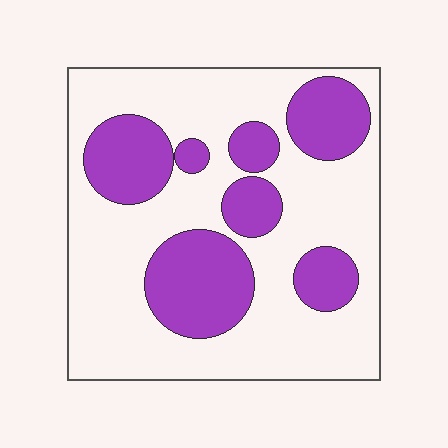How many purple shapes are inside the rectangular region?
7.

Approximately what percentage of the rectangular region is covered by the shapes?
Approximately 30%.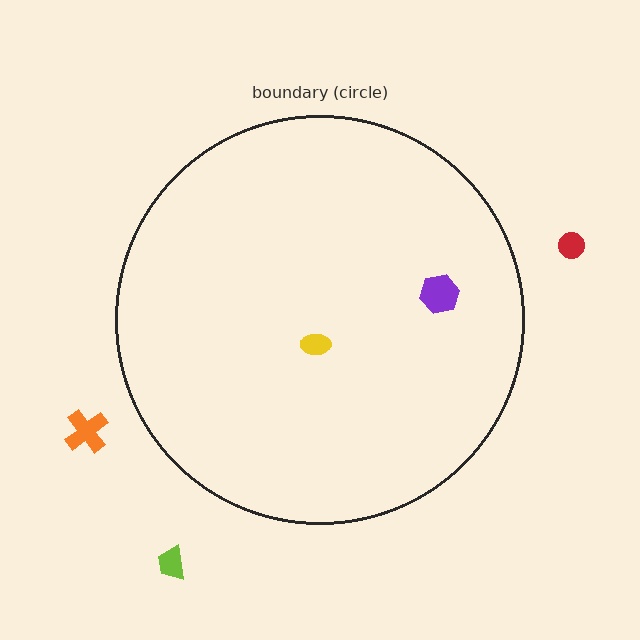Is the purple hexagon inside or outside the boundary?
Inside.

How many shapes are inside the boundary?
2 inside, 3 outside.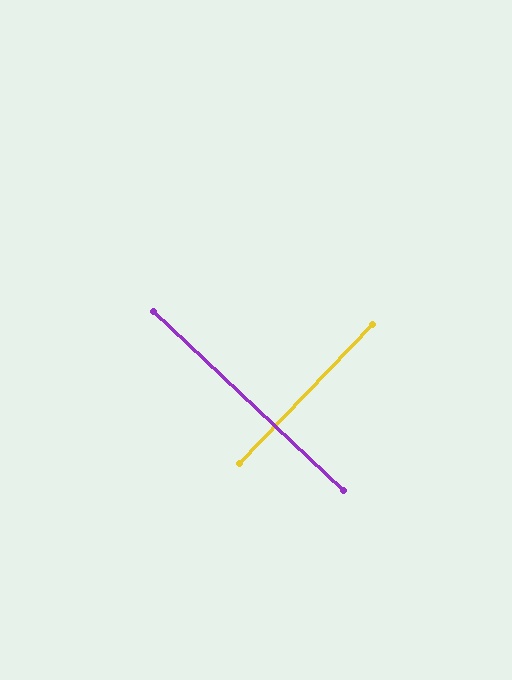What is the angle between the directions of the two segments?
Approximately 90 degrees.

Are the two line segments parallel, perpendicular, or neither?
Perpendicular — they meet at approximately 90°.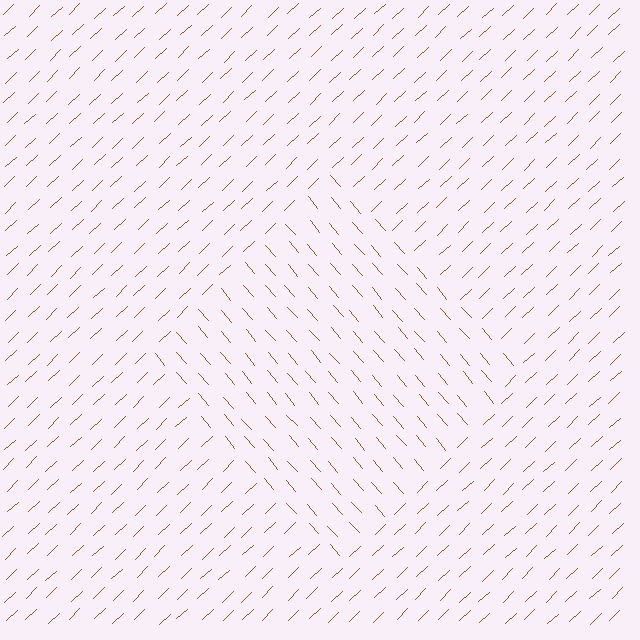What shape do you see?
I see a diamond.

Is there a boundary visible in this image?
Yes, there is a texture boundary formed by a change in line orientation.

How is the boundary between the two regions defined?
The boundary is defined purely by a change in line orientation (approximately 87 degrees difference). All lines are the same color and thickness.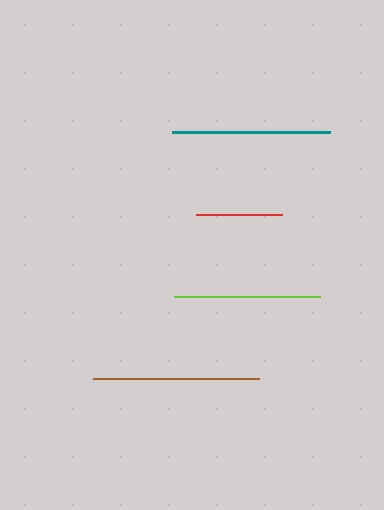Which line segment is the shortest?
The red line is the shortest at approximately 86 pixels.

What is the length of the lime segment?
The lime segment is approximately 146 pixels long.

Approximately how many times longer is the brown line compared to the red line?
The brown line is approximately 1.9 times the length of the red line.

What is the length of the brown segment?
The brown segment is approximately 166 pixels long.